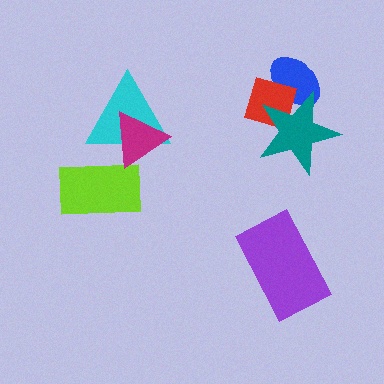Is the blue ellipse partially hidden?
Yes, it is partially covered by another shape.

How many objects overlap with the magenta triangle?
2 objects overlap with the magenta triangle.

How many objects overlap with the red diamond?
2 objects overlap with the red diamond.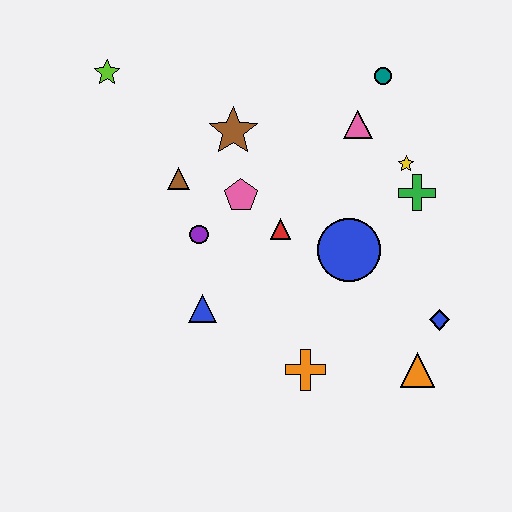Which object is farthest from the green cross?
The lime star is farthest from the green cross.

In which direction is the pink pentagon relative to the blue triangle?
The pink pentagon is above the blue triangle.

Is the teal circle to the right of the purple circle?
Yes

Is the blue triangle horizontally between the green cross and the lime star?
Yes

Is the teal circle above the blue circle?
Yes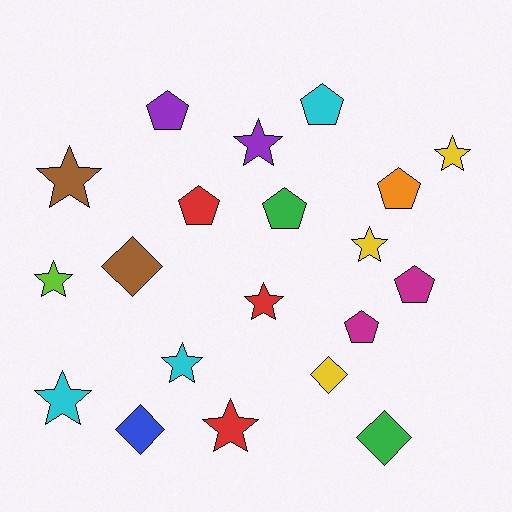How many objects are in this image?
There are 20 objects.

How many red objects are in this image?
There are 3 red objects.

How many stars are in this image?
There are 9 stars.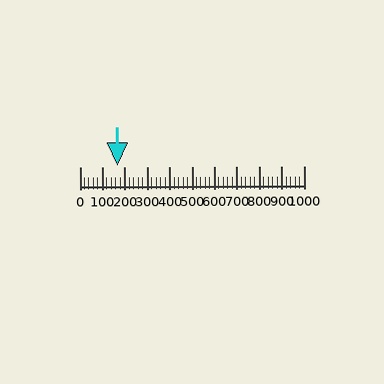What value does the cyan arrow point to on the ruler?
The cyan arrow points to approximately 166.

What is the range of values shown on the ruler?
The ruler shows values from 0 to 1000.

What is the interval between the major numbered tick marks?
The major tick marks are spaced 100 units apart.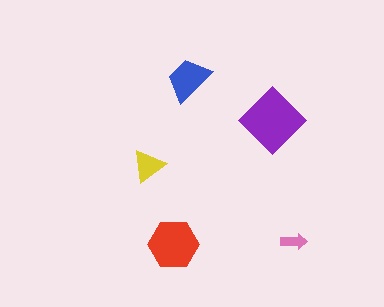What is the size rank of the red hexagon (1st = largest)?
2nd.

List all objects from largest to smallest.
The purple diamond, the red hexagon, the blue trapezoid, the yellow triangle, the pink arrow.